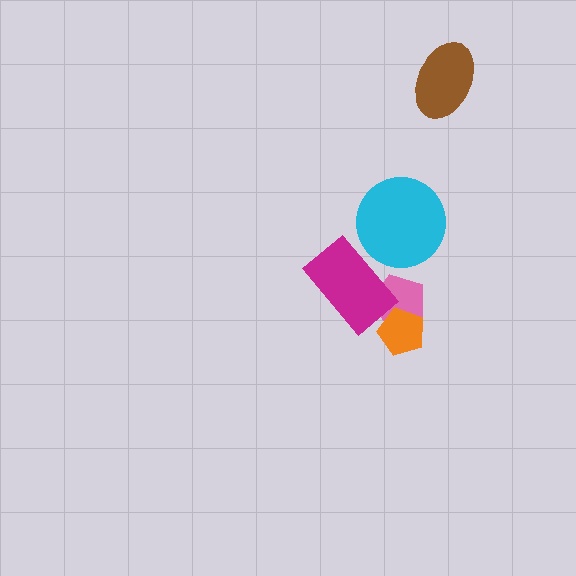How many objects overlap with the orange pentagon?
1 object overlaps with the orange pentagon.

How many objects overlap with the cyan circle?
0 objects overlap with the cyan circle.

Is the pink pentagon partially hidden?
Yes, it is partially covered by another shape.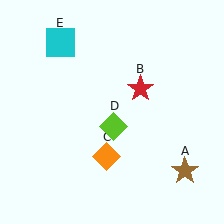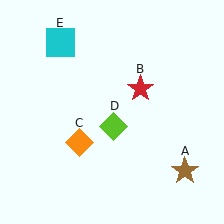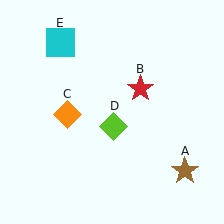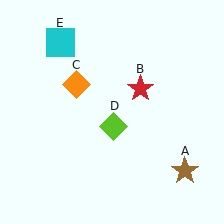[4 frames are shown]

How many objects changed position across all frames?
1 object changed position: orange diamond (object C).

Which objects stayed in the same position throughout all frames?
Brown star (object A) and red star (object B) and lime diamond (object D) and cyan square (object E) remained stationary.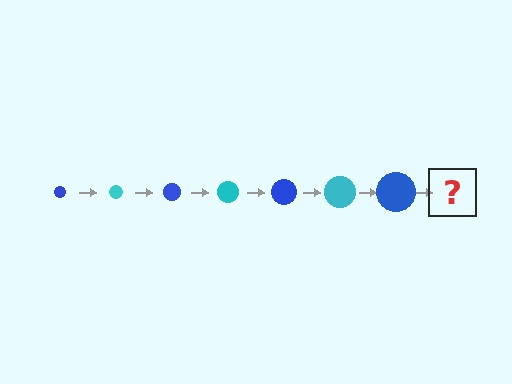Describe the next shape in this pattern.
It should be a cyan circle, larger than the previous one.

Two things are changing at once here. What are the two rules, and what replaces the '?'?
The two rules are that the circle grows larger each step and the color cycles through blue and cyan. The '?' should be a cyan circle, larger than the previous one.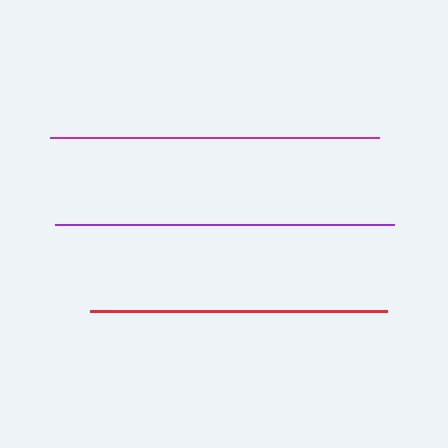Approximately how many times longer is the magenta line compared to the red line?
The magenta line is approximately 1.1 times the length of the red line.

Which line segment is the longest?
The purple line is the longest at approximately 339 pixels.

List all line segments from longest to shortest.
From longest to shortest: purple, magenta, red.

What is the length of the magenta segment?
The magenta segment is approximately 329 pixels long.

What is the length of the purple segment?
The purple segment is approximately 339 pixels long.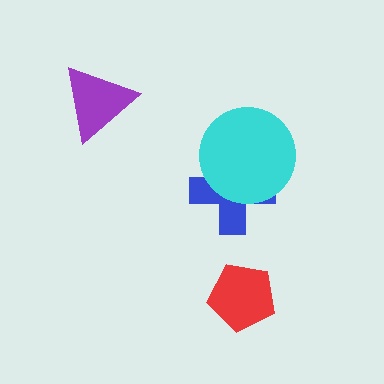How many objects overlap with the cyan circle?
1 object overlaps with the cyan circle.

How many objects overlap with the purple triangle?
0 objects overlap with the purple triangle.